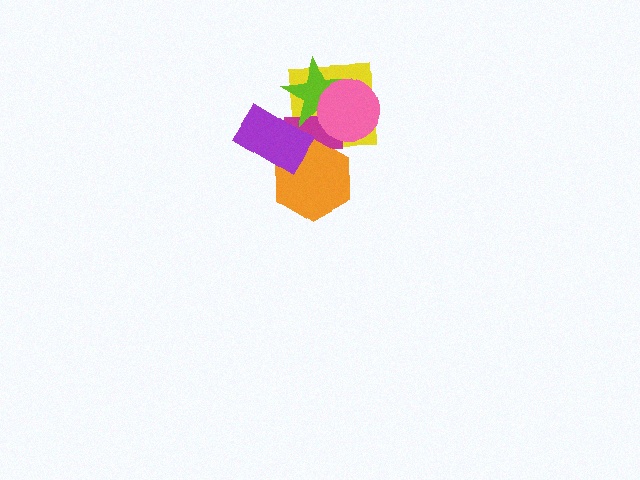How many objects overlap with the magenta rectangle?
5 objects overlap with the magenta rectangle.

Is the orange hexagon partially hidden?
Yes, it is partially covered by another shape.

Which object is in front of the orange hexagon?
The purple rectangle is in front of the orange hexagon.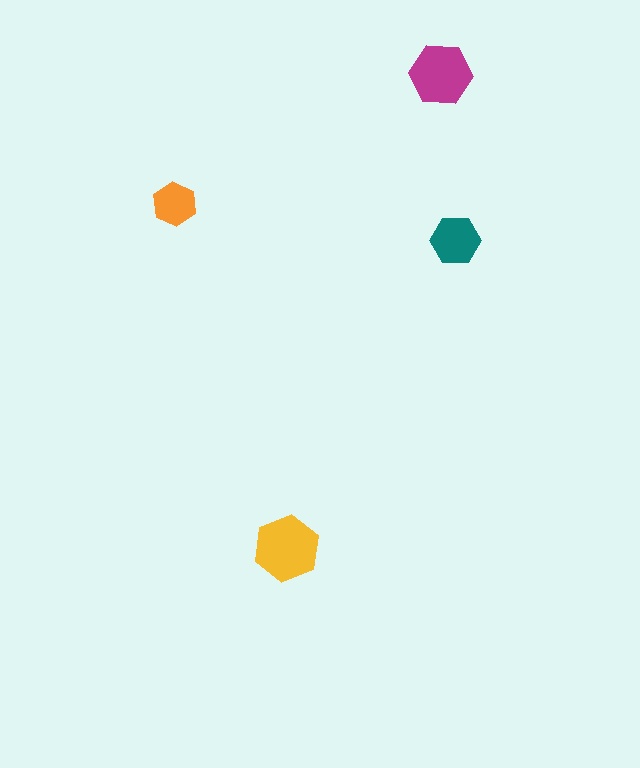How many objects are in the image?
There are 4 objects in the image.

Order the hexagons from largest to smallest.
the yellow one, the magenta one, the teal one, the orange one.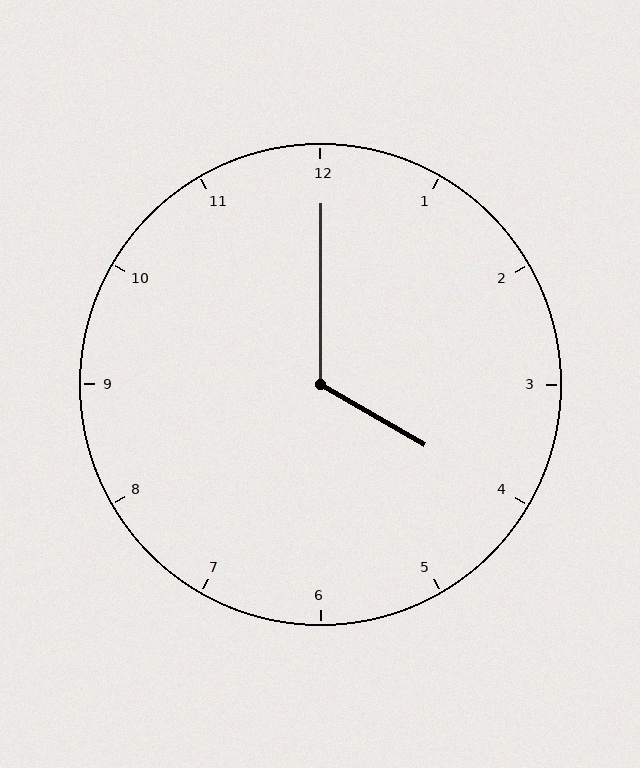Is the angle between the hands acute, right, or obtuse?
It is obtuse.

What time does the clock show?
4:00.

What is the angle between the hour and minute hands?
Approximately 120 degrees.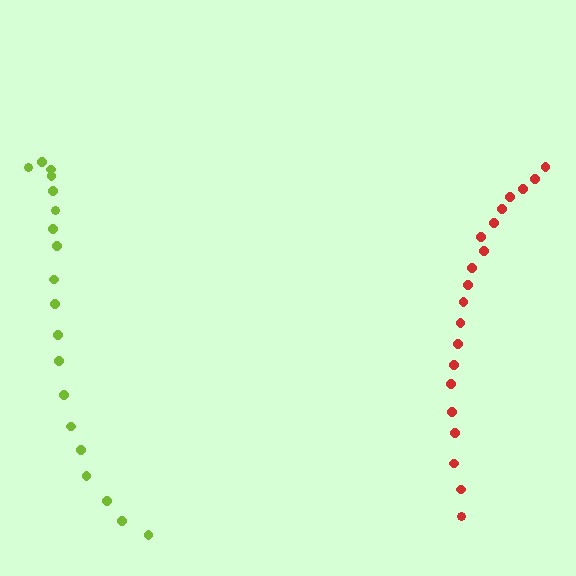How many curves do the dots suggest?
There are 2 distinct paths.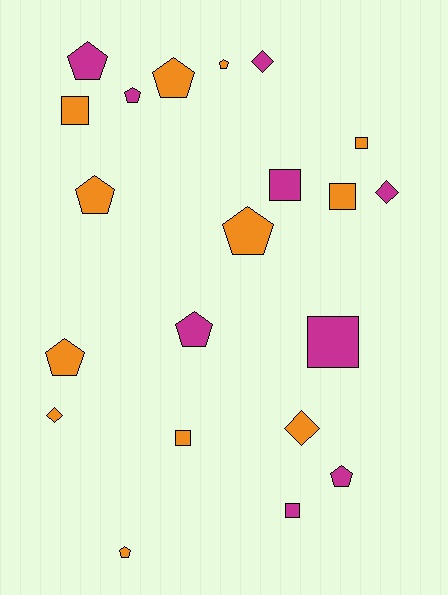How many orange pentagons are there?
There are 6 orange pentagons.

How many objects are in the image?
There are 21 objects.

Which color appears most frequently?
Orange, with 12 objects.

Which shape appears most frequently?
Pentagon, with 10 objects.